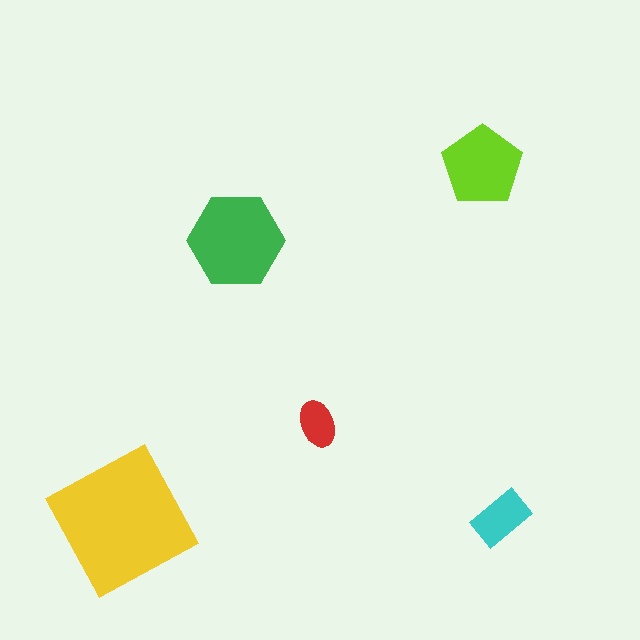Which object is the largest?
The yellow square.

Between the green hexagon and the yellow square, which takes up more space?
The yellow square.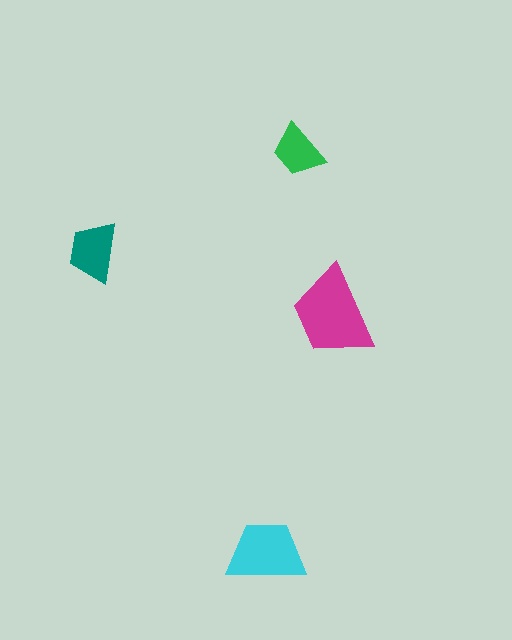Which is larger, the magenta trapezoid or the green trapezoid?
The magenta one.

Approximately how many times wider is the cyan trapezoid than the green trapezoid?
About 1.5 times wider.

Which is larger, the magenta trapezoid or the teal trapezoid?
The magenta one.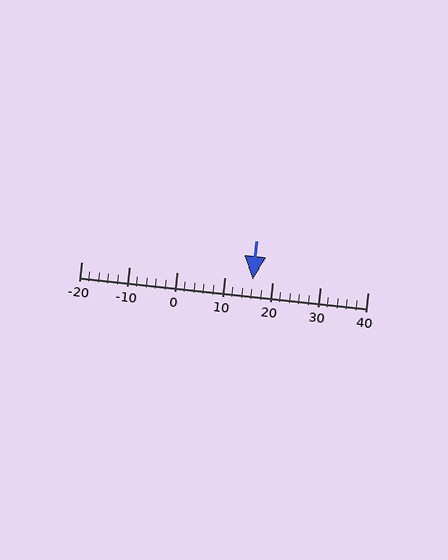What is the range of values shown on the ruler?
The ruler shows values from -20 to 40.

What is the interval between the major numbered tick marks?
The major tick marks are spaced 10 units apart.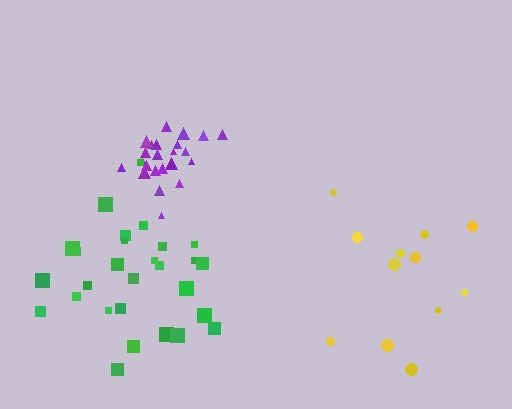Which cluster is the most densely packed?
Purple.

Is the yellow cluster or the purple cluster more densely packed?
Purple.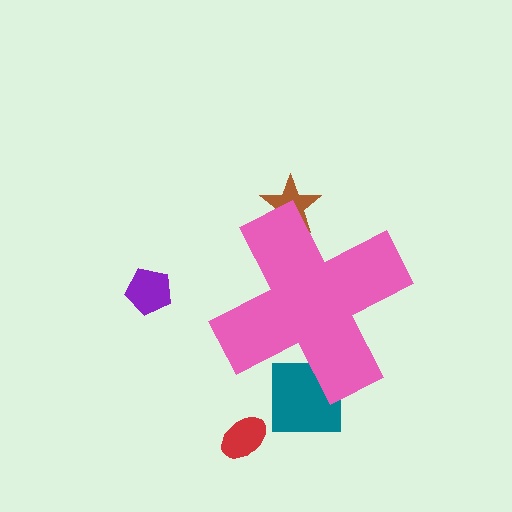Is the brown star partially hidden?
Yes, the brown star is partially hidden behind the pink cross.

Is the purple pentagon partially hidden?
No, the purple pentagon is fully visible.